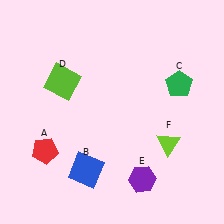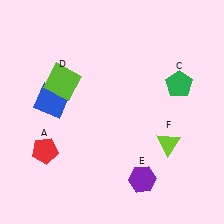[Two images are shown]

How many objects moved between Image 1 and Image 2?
1 object moved between the two images.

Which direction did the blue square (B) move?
The blue square (B) moved up.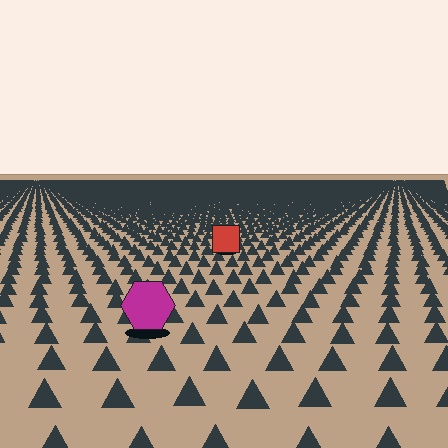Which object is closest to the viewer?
The magenta hexagon is closest. The texture marks near it are larger and more spread out.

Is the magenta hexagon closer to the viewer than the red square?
Yes. The magenta hexagon is closer — you can tell from the texture gradient: the ground texture is coarser near it.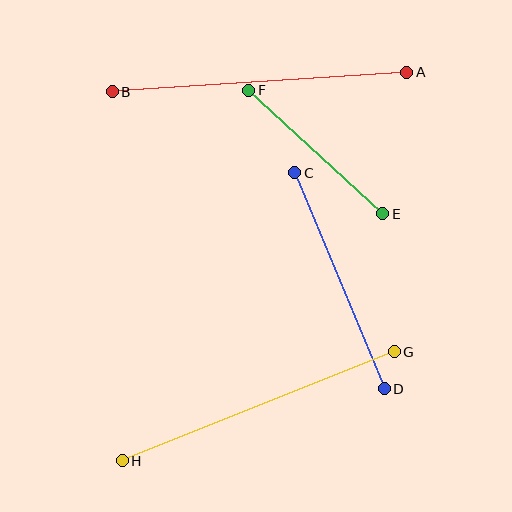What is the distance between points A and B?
The distance is approximately 295 pixels.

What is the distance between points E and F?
The distance is approximately 183 pixels.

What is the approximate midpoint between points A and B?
The midpoint is at approximately (259, 82) pixels.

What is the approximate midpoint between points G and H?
The midpoint is at approximately (258, 406) pixels.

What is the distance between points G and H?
The distance is approximately 293 pixels.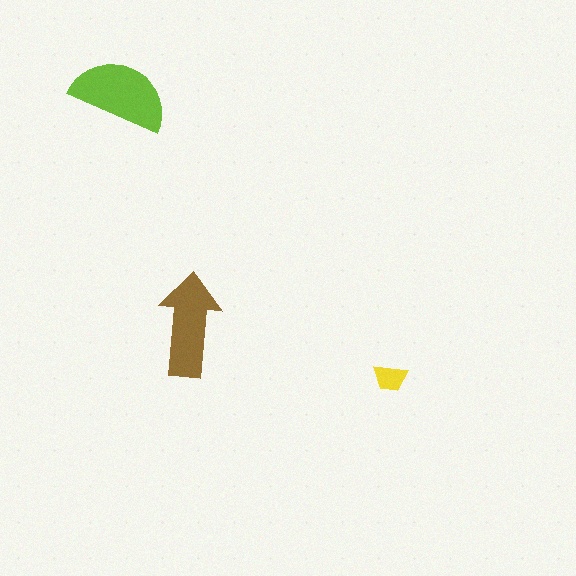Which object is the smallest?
The yellow trapezoid.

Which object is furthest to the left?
The lime semicircle is leftmost.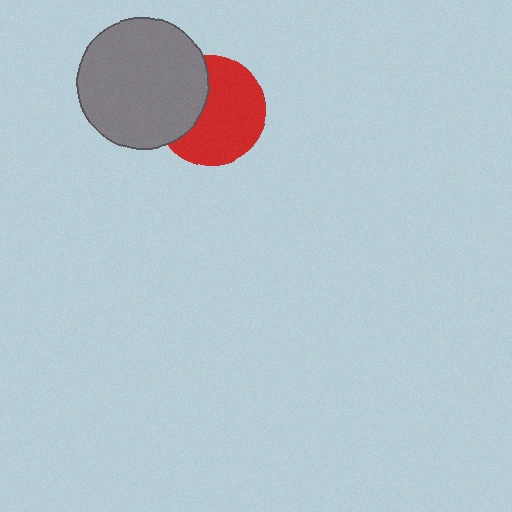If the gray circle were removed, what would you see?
You would see the complete red circle.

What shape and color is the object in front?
The object in front is a gray circle.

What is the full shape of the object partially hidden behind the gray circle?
The partially hidden object is a red circle.